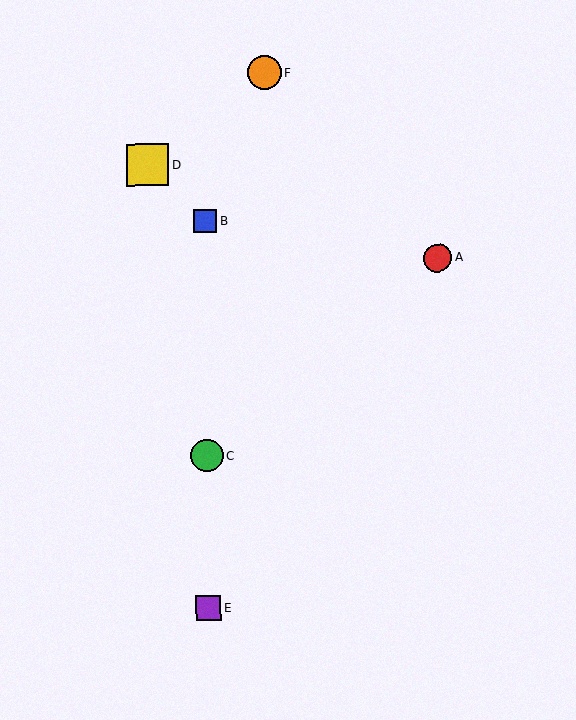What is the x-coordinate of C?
Object C is at x≈207.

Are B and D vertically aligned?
No, B is at x≈205 and D is at x≈148.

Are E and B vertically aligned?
Yes, both are at x≈209.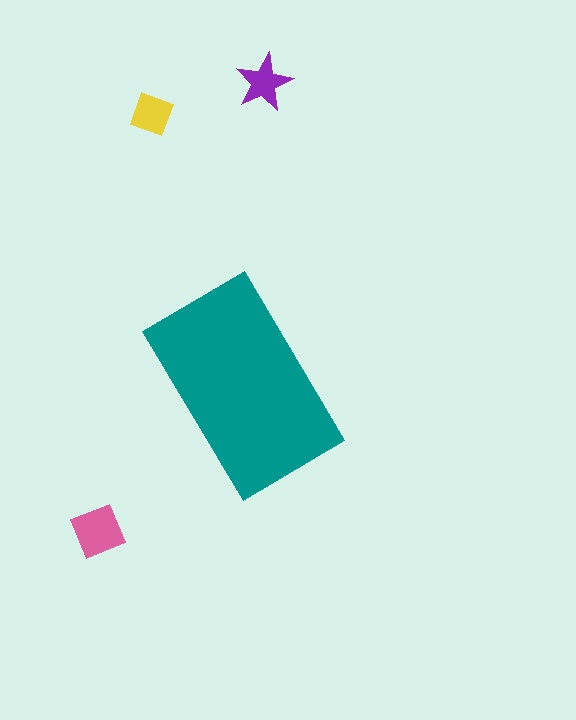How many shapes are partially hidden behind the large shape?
0 shapes are partially hidden.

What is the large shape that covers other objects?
A teal rectangle.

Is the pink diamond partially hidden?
No, the pink diamond is fully visible.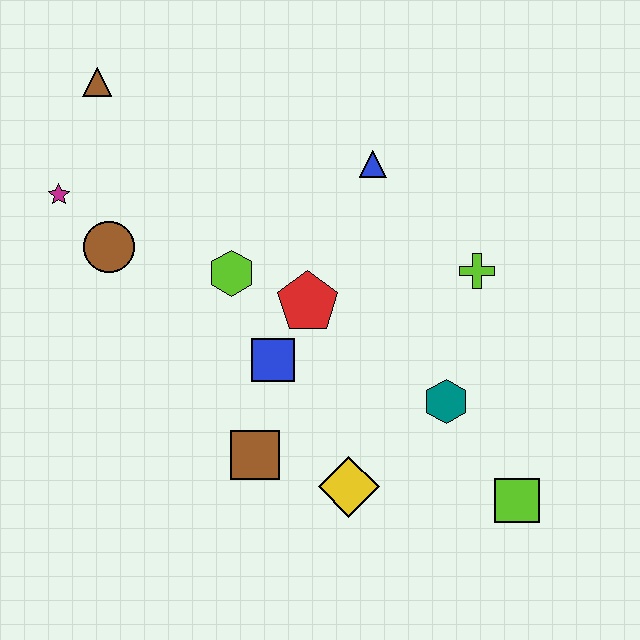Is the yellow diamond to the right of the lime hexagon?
Yes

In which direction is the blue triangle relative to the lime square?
The blue triangle is above the lime square.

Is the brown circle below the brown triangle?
Yes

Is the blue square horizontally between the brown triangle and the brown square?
No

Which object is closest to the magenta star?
The brown circle is closest to the magenta star.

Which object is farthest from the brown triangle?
The lime square is farthest from the brown triangle.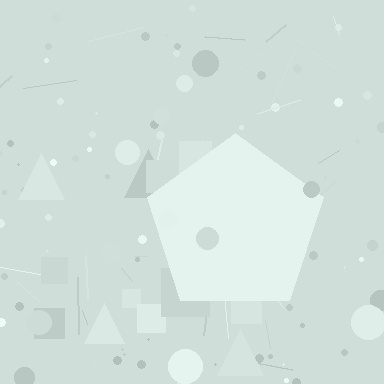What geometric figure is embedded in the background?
A pentagon is embedded in the background.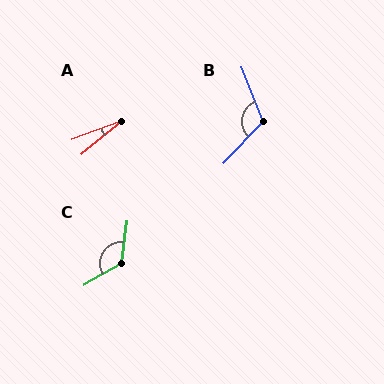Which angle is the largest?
C, at approximately 127 degrees.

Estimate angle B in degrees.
Approximately 114 degrees.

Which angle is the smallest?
A, at approximately 19 degrees.